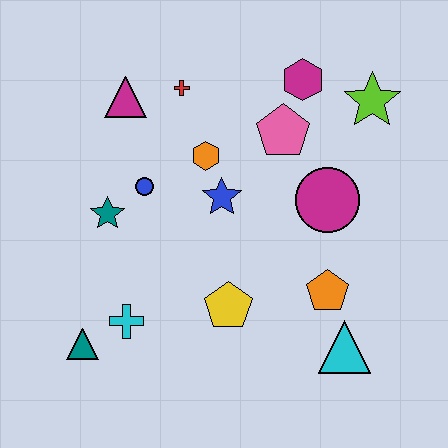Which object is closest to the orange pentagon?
The cyan triangle is closest to the orange pentagon.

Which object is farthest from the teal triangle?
The lime star is farthest from the teal triangle.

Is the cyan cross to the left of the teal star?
No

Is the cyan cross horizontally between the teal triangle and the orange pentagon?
Yes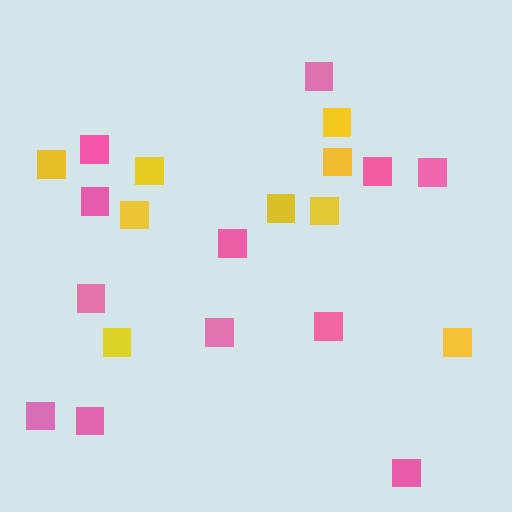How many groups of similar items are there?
There are 2 groups: one group of yellow squares (9) and one group of pink squares (12).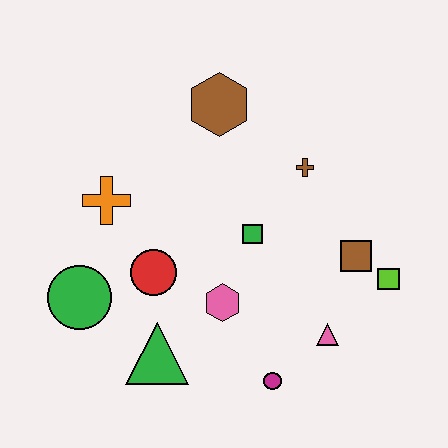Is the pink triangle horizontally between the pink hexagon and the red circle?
No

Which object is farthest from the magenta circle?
The brown hexagon is farthest from the magenta circle.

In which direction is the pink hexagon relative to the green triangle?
The pink hexagon is to the right of the green triangle.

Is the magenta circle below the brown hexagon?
Yes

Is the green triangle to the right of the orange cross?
Yes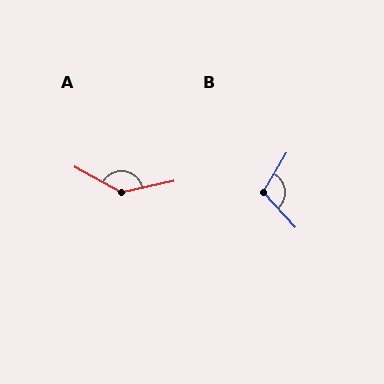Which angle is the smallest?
B, at approximately 107 degrees.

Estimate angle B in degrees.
Approximately 107 degrees.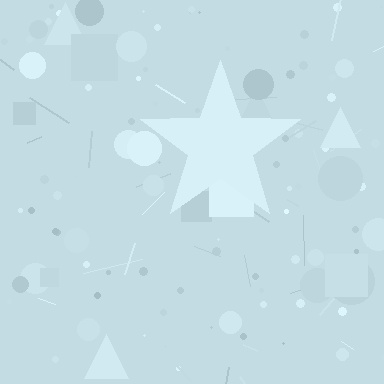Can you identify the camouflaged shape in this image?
The camouflaged shape is a star.